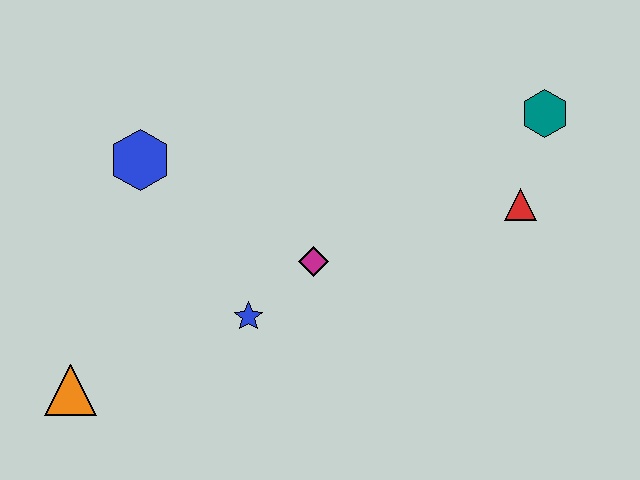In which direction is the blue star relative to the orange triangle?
The blue star is to the right of the orange triangle.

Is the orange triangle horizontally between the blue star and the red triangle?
No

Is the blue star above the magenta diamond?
No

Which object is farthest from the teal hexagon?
The orange triangle is farthest from the teal hexagon.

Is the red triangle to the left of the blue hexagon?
No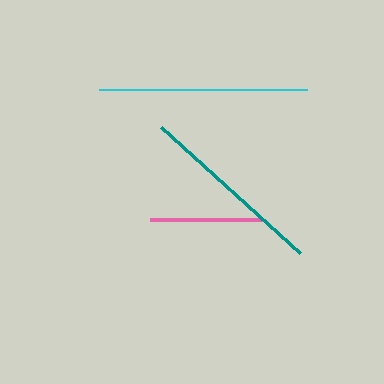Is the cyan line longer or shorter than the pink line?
The cyan line is longer than the pink line.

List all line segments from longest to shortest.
From longest to shortest: cyan, teal, pink.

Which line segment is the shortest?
The pink line is the shortest at approximately 113 pixels.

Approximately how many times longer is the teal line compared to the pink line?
The teal line is approximately 1.7 times the length of the pink line.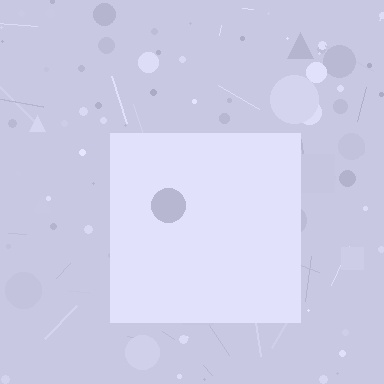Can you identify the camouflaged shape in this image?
The camouflaged shape is a square.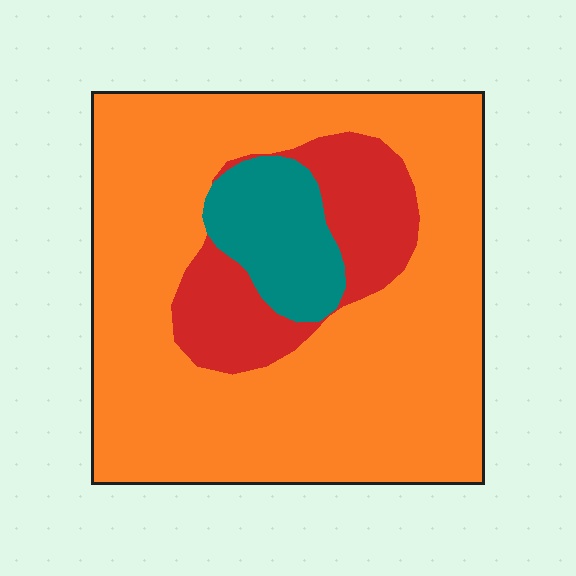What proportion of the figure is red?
Red takes up less than a sixth of the figure.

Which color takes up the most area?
Orange, at roughly 75%.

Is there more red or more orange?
Orange.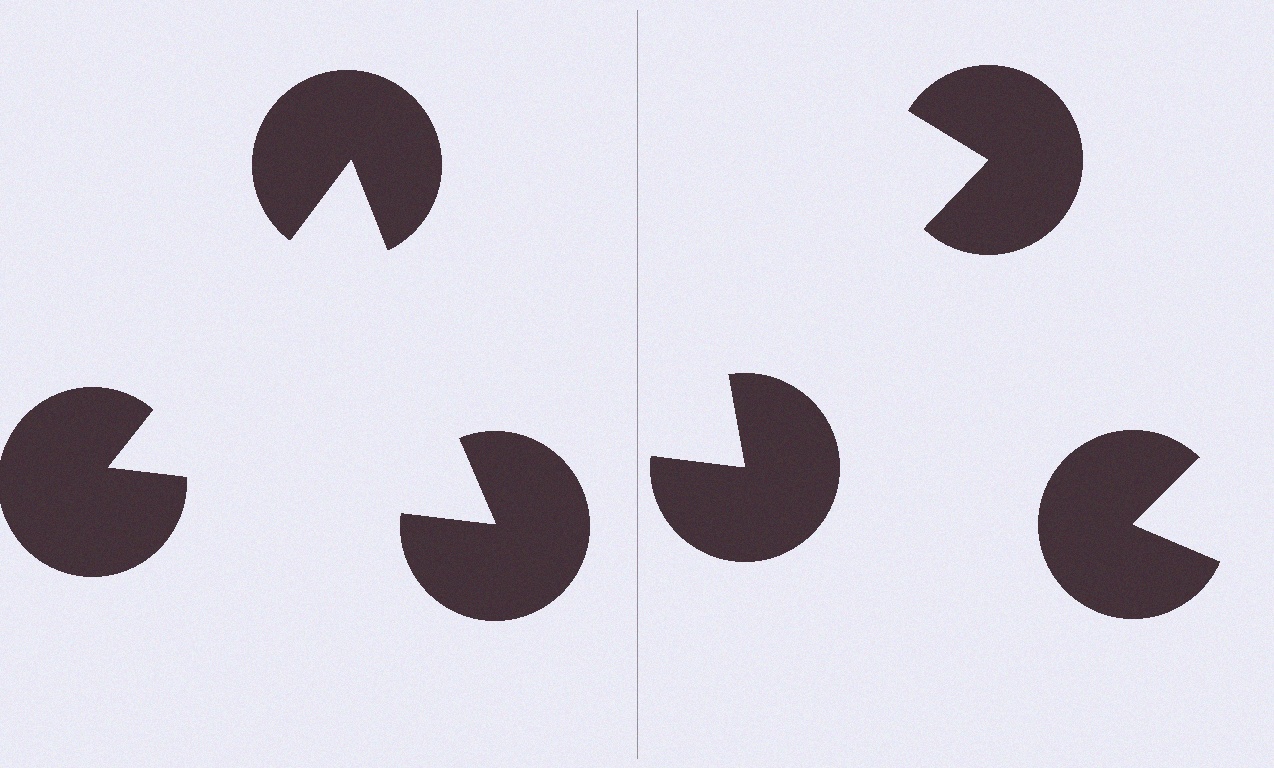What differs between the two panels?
The pac-man discs are positioned identically on both sides; only the wedge orientations differ. On the left they align to a triangle; on the right they are misaligned.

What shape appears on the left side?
An illusory triangle.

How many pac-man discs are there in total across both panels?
6 — 3 on each side.